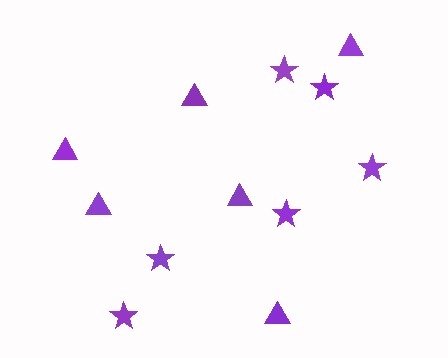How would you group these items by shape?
There are 2 groups: one group of triangles (6) and one group of stars (6).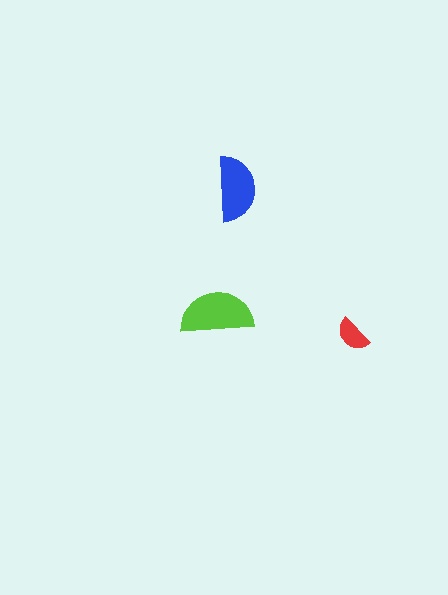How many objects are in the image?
There are 3 objects in the image.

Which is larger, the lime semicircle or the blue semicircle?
The lime one.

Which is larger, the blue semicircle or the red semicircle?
The blue one.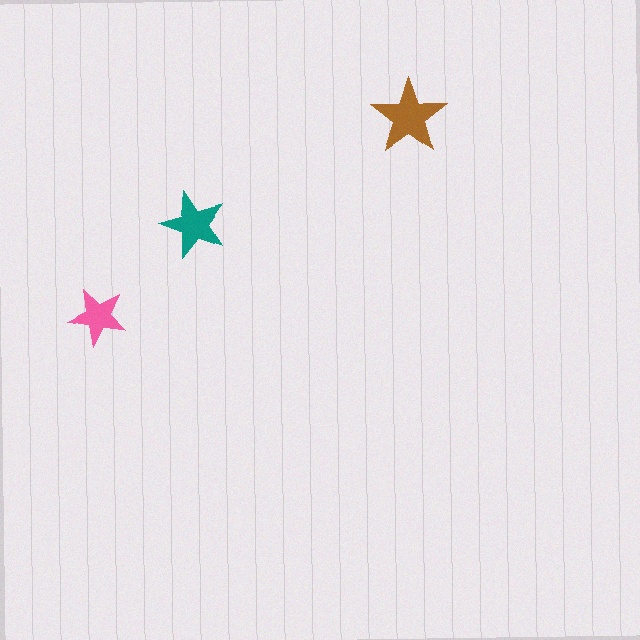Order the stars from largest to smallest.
the brown one, the teal one, the pink one.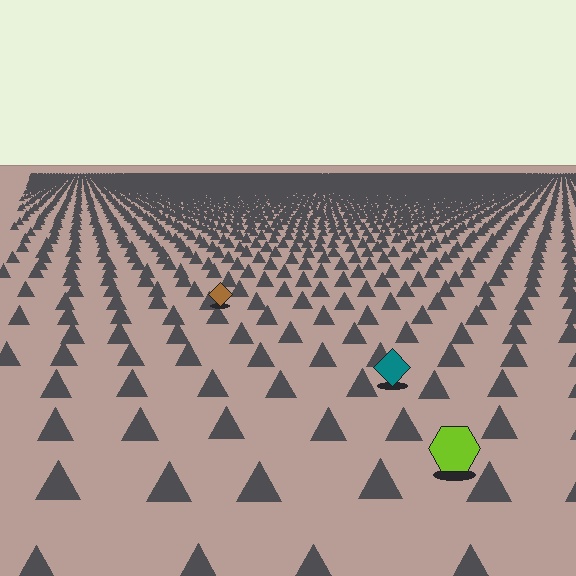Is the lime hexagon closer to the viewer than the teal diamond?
Yes. The lime hexagon is closer — you can tell from the texture gradient: the ground texture is coarser near it.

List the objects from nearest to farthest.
From nearest to farthest: the lime hexagon, the teal diamond, the brown diamond.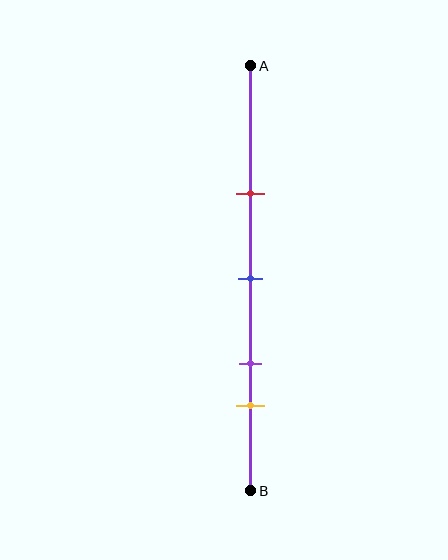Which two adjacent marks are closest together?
The purple and yellow marks are the closest adjacent pair.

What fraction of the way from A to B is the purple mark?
The purple mark is approximately 70% (0.7) of the way from A to B.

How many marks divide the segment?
There are 4 marks dividing the segment.